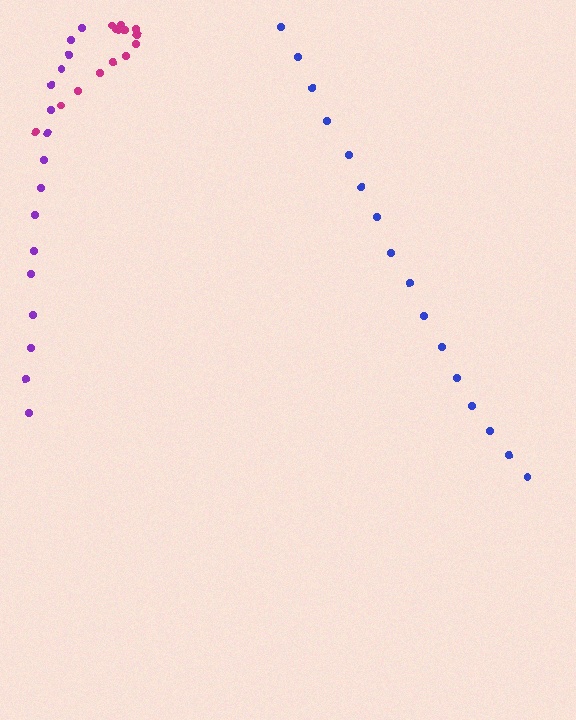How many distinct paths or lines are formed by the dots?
There are 3 distinct paths.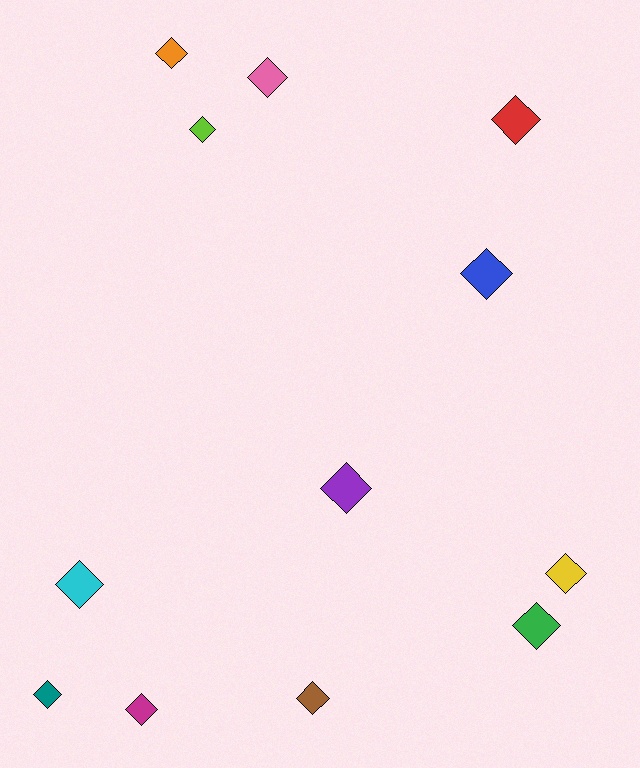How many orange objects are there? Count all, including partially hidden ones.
There is 1 orange object.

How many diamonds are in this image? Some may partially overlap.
There are 12 diamonds.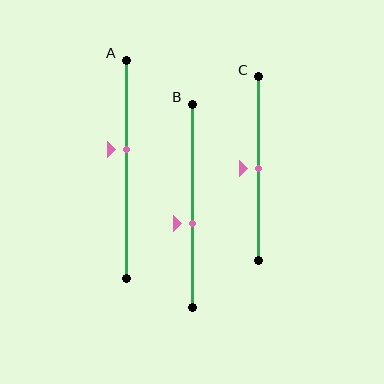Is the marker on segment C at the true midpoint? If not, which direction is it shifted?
Yes, the marker on segment C is at the true midpoint.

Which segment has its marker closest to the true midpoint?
Segment C has its marker closest to the true midpoint.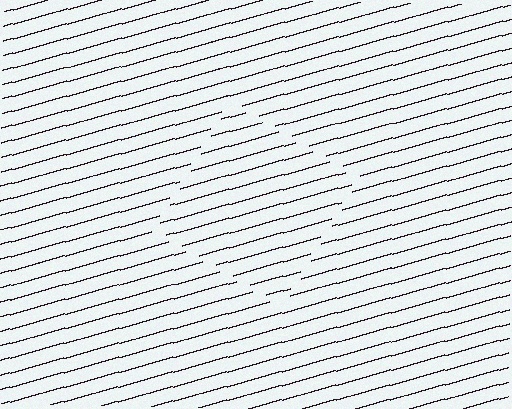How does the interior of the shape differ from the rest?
The interior of the shape contains the same grating, shifted by half a period — the contour is defined by the phase discontinuity where line-ends from the inner and outer gratings abut.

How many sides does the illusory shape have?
4 sides — the line-ends trace a square.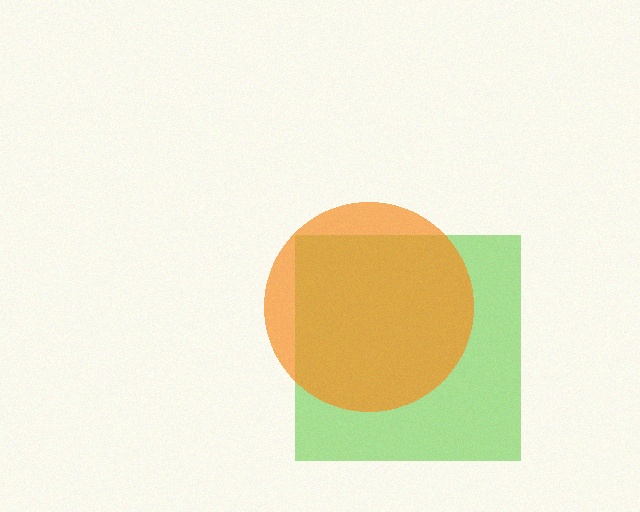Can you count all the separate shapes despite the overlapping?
Yes, there are 2 separate shapes.